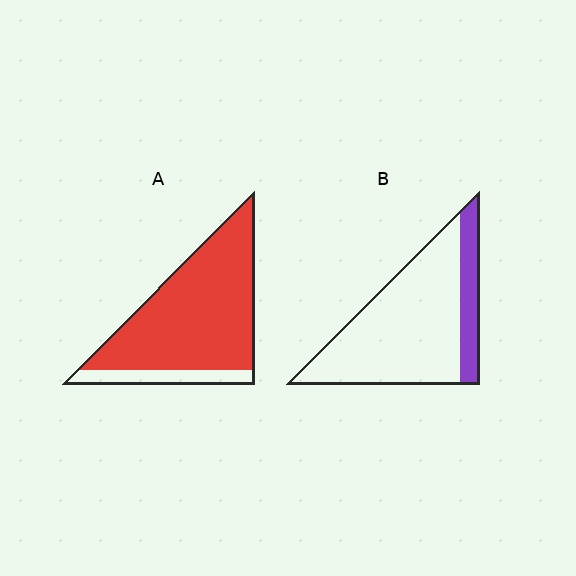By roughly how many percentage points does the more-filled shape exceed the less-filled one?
By roughly 65 percentage points (A over B).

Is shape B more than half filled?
No.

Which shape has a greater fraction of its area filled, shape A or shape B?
Shape A.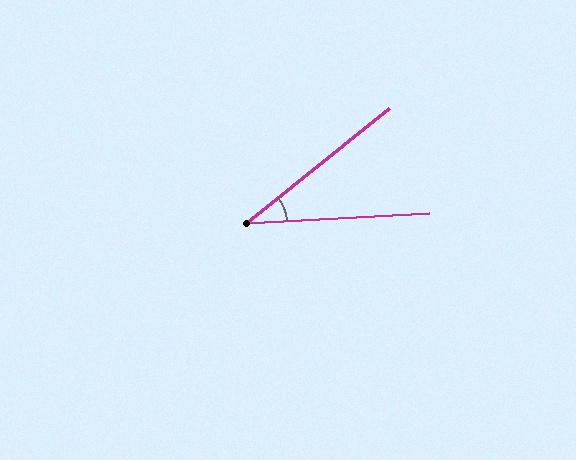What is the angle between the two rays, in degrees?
Approximately 36 degrees.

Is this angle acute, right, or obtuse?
It is acute.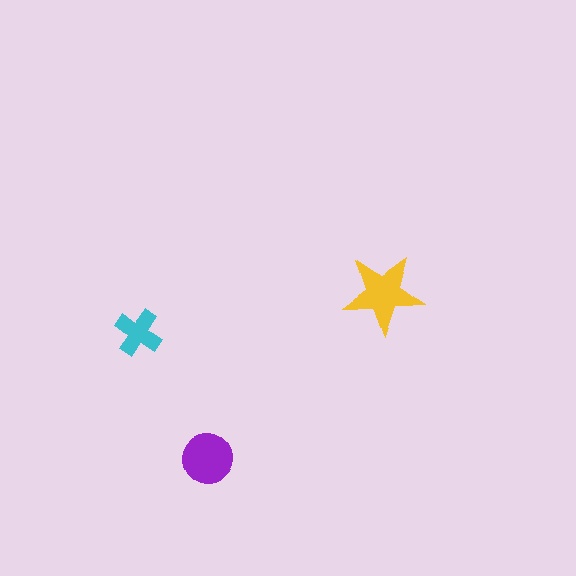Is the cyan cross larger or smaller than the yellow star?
Smaller.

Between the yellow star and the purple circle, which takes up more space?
The yellow star.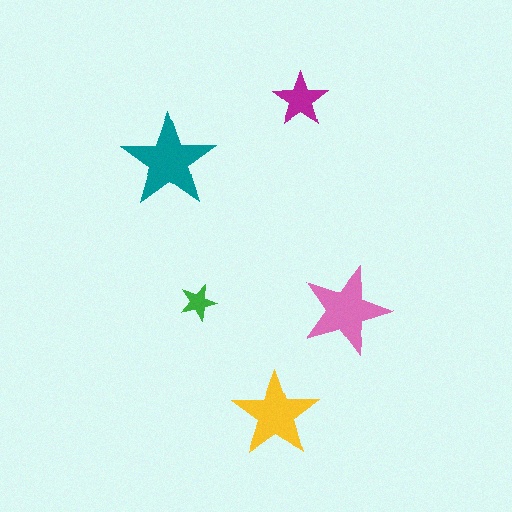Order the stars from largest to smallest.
the teal one, the pink one, the yellow one, the magenta one, the green one.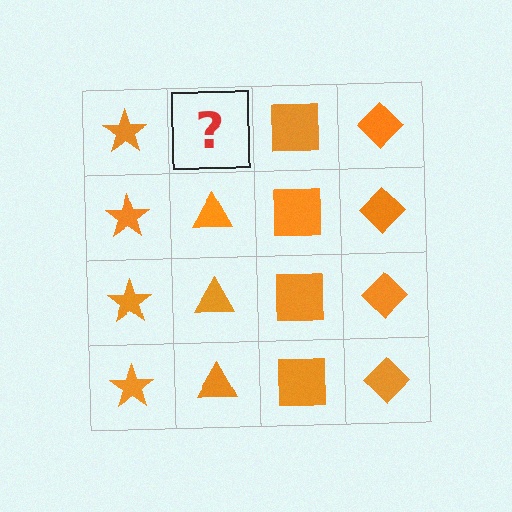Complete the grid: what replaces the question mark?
The question mark should be replaced with an orange triangle.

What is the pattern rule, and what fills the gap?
The rule is that each column has a consistent shape. The gap should be filled with an orange triangle.